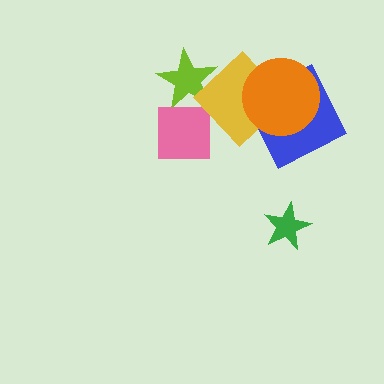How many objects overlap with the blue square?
2 objects overlap with the blue square.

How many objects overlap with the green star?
0 objects overlap with the green star.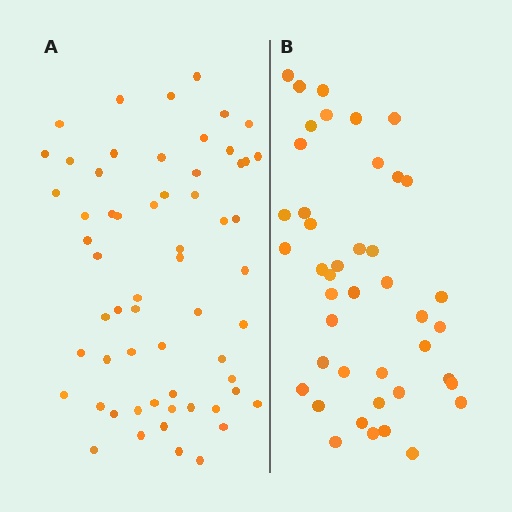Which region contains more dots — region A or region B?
Region A (the left region) has more dots.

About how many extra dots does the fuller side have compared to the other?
Region A has approximately 15 more dots than region B.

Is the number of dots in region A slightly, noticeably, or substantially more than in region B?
Region A has noticeably more, but not dramatically so. The ratio is roughly 1.4 to 1.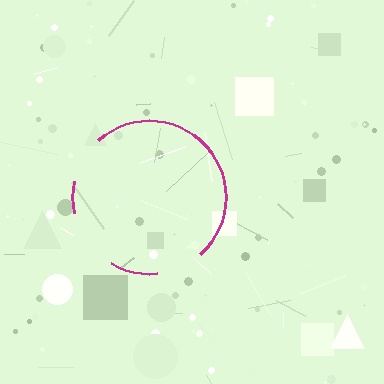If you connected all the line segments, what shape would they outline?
They would outline a circle.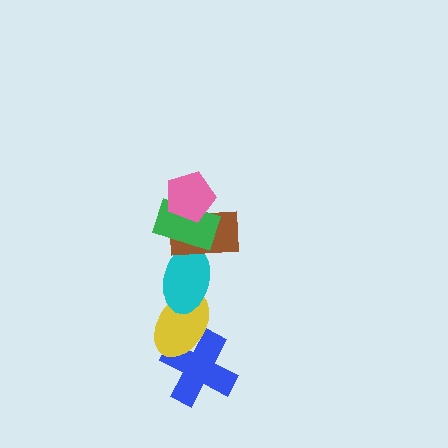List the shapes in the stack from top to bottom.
From top to bottom: the pink pentagon, the green rectangle, the brown rectangle, the cyan ellipse, the yellow ellipse, the blue cross.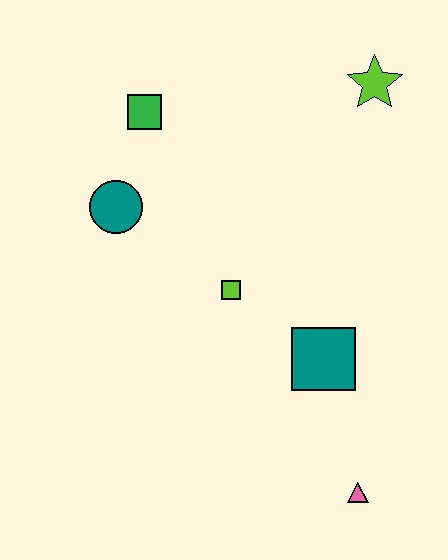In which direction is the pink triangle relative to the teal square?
The pink triangle is below the teal square.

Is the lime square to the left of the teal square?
Yes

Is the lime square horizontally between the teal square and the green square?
Yes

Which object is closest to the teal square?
The lime square is closest to the teal square.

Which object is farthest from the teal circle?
The pink triangle is farthest from the teal circle.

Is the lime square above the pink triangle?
Yes